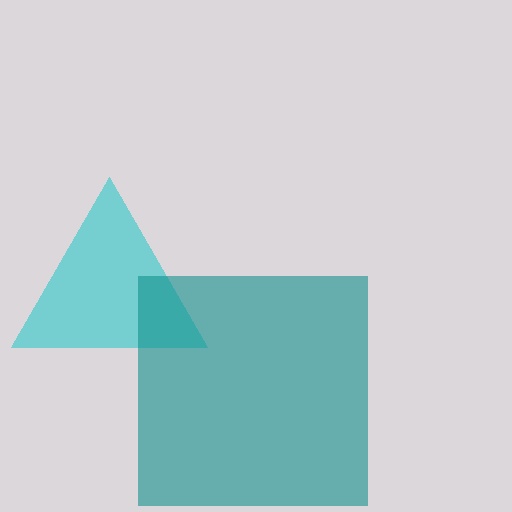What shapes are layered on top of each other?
The layered shapes are: a cyan triangle, a teal square.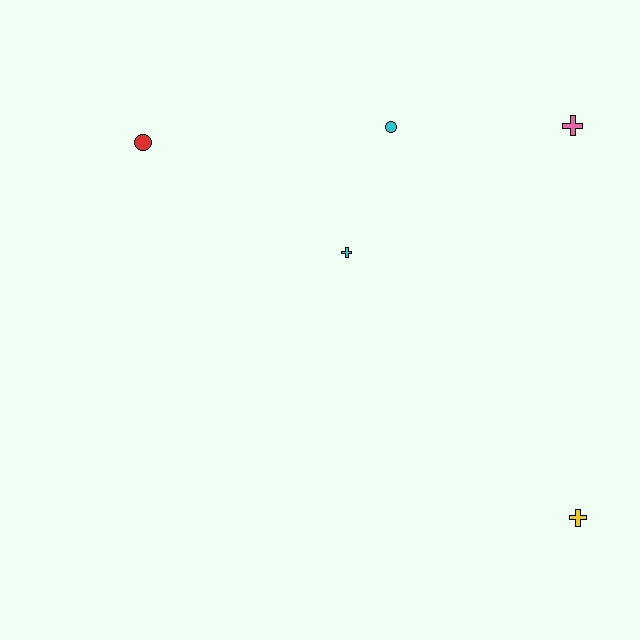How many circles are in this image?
There are 2 circles.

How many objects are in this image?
There are 5 objects.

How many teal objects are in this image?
There are no teal objects.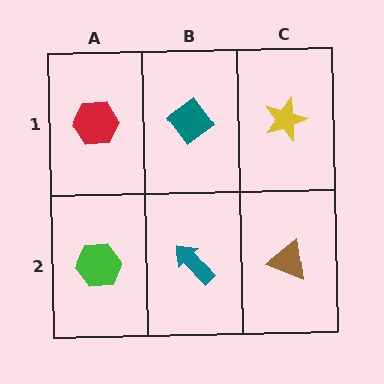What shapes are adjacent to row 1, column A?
A green hexagon (row 2, column A), a teal diamond (row 1, column B).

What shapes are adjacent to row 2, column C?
A yellow star (row 1, column C), a teal arrow (row 2, column B).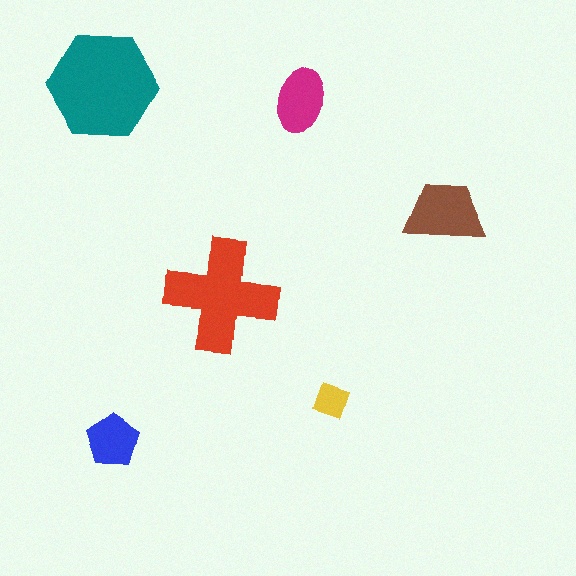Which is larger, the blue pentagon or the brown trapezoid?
The brown trapezoid.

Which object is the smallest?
The yellow diamond.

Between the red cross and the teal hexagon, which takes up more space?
The teal hexagon.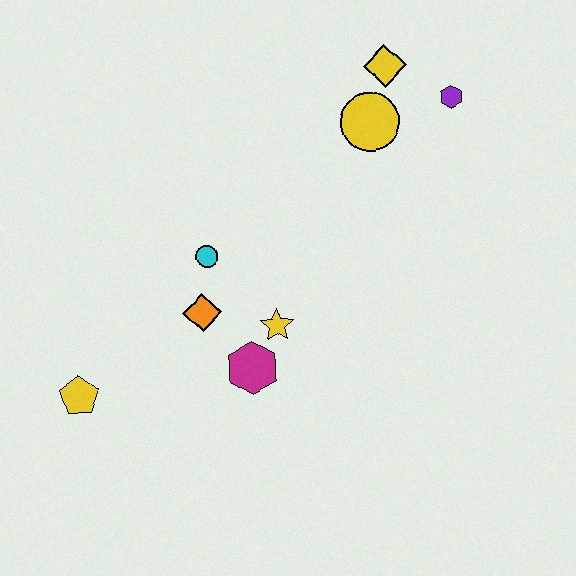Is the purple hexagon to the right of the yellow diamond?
Yes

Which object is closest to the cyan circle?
The orange diamond is closest to the cyan circle.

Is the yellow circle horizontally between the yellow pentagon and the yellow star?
No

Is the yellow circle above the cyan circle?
Yes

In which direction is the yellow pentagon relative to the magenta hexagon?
The yellow pentagon is to the left of the magenta hexagon.